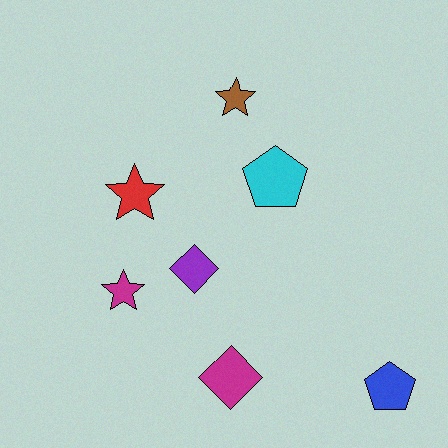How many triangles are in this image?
There are no triangles.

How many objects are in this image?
There are 7 objects.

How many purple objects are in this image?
There is 1 purple object.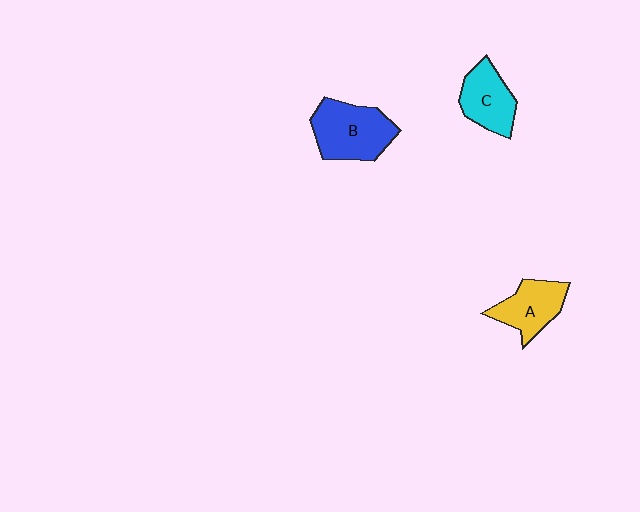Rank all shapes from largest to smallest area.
From largest to smallest: B (blue), C (cyan), A (yellow).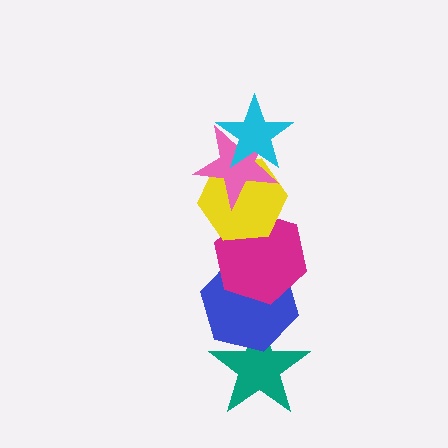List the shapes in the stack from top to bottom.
From top to bottom: the cyan star, the pink star, the yellow hexagon, the magenta hexagon, the blue hexagon, the teal star.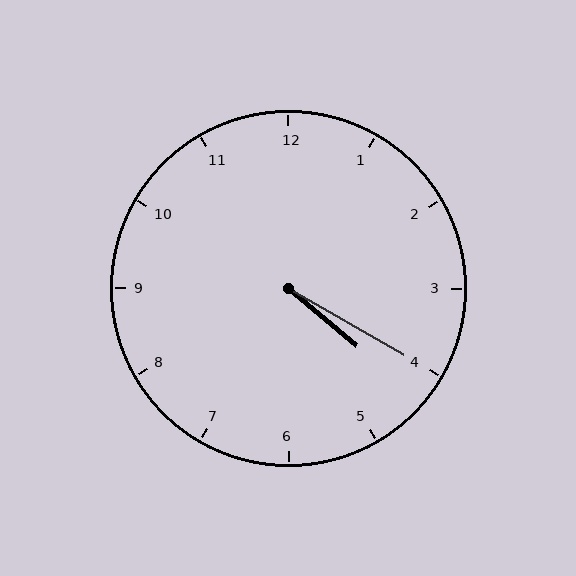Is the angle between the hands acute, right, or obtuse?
It is acute.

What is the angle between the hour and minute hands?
Approximately 10 degrees.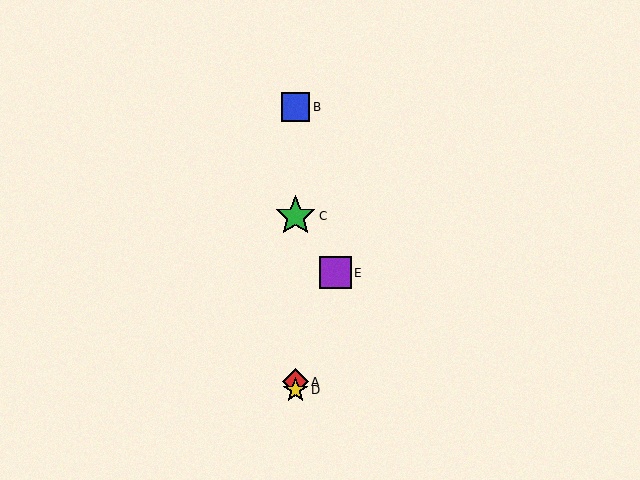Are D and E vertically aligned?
No, D is at x≈295 and E is at x≈335.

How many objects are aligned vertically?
4 objects (A, B, C, D) are aligned vertically.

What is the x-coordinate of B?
Object B is at x≈295.